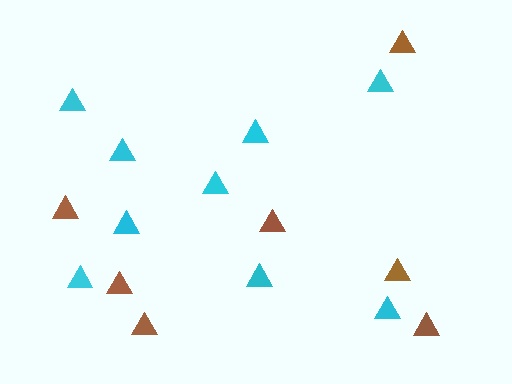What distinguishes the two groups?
There are 2 groups: one group of cyan triangles (9) and one group of brown triangles (7).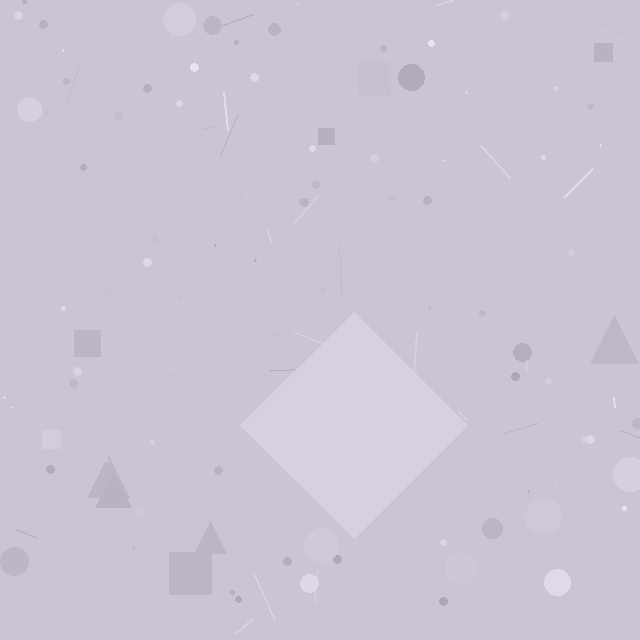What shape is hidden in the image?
A diamond is hidden in the image.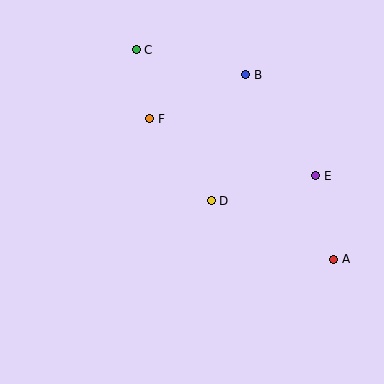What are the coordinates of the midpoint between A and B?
The midpoint between A and B is at (290, 167).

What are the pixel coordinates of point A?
Point A is at (334, 259).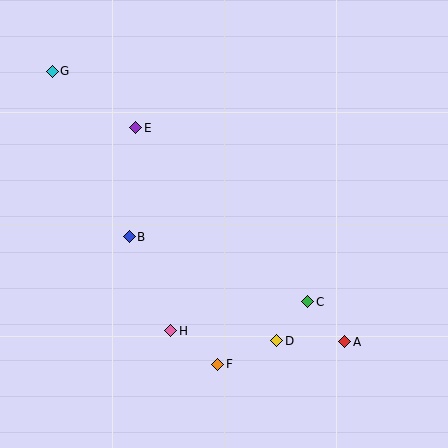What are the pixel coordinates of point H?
Point H is at (171, 331).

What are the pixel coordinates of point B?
Point B is at (129, 237).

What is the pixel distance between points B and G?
The distance between B and G is 182 pixels.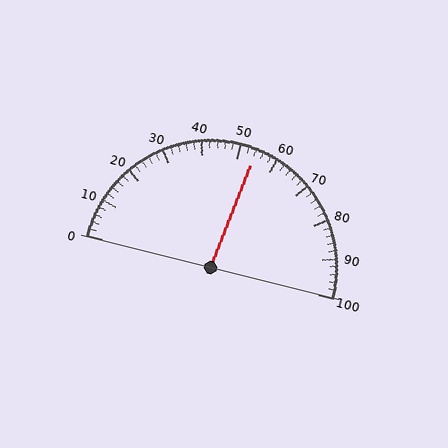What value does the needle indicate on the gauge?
The needle indicates approximately 54.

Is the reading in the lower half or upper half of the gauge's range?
The reading is in the upper half of the range (0 to 100).